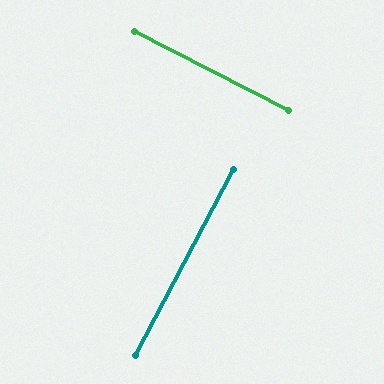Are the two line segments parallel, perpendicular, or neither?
Perpendicular — they meet at approximately 89°.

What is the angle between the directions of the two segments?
Approximately 89 degrees.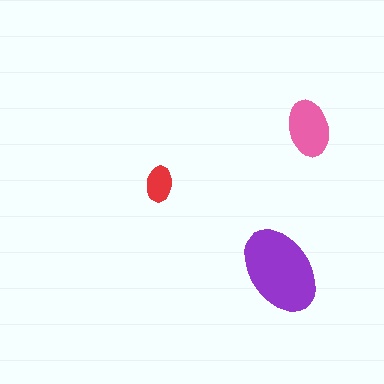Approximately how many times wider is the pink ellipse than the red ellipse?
About 1.5 times wider.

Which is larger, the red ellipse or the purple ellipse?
The purple one.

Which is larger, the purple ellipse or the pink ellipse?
The purple one.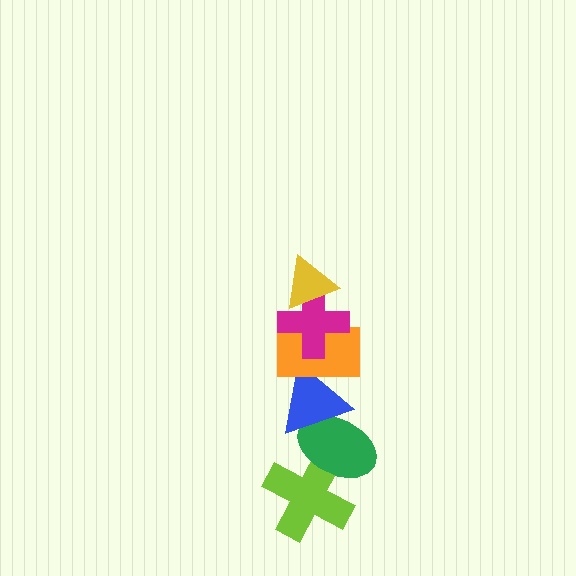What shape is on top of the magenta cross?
The yellow triangle is on top of the magenta cross.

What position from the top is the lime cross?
The lime cross is 6th from the top.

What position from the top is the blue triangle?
The blue triangle is 4th from the top.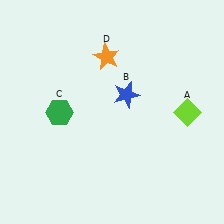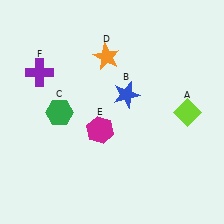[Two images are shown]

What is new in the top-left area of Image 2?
A purple cross (F) was added in the top-left area of Image 2.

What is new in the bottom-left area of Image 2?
A magenta hexagon (E) was added in the bottom-left area of Image 2.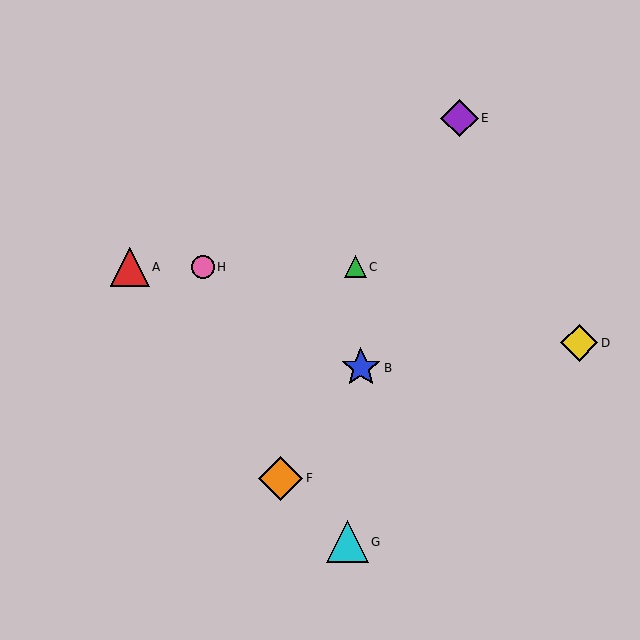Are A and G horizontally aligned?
No, A is at y≈267 and G is at y≈542.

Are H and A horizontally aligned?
Yes, both are at y≈267.